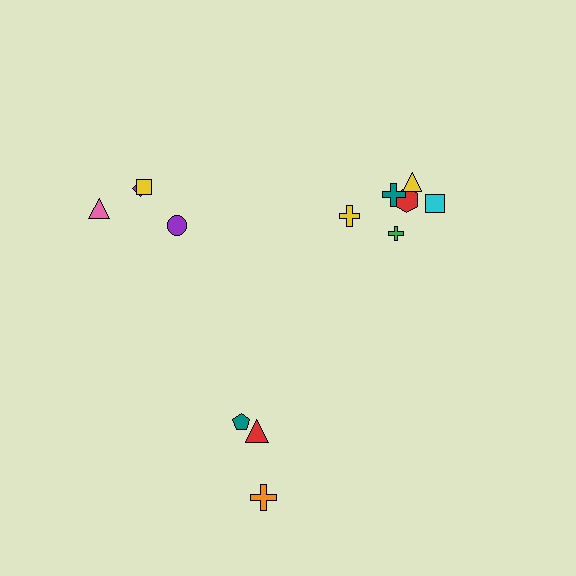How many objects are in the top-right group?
There are 6 objects.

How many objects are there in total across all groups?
There are 13 objects.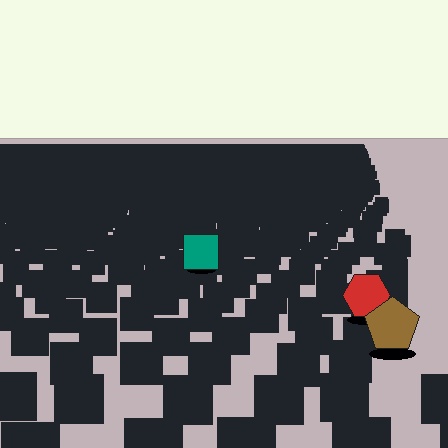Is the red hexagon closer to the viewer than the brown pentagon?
No. The brown pentagon is closer — you can tell from the texture gradient: the ground texture is coarser near it.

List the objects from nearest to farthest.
From nearest to farthest: the brown pentagon, the red hexagon, the teal square.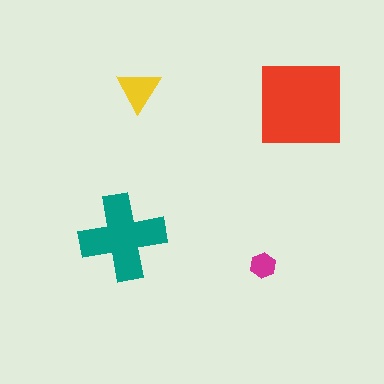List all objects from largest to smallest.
The red square, the teal cross, the yellow triangle, the magenta hexagon.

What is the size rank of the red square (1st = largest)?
1st.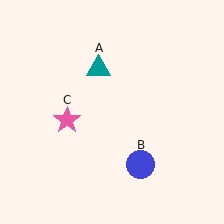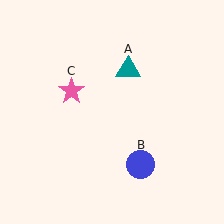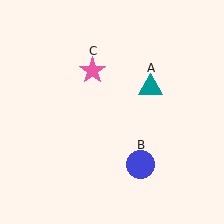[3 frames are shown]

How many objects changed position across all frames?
2 objects changed position: teal triangle (object A), pink star (object C).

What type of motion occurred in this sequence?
The teal triangle (object A), pink star (object C) rotated clockwise around the center of the scene.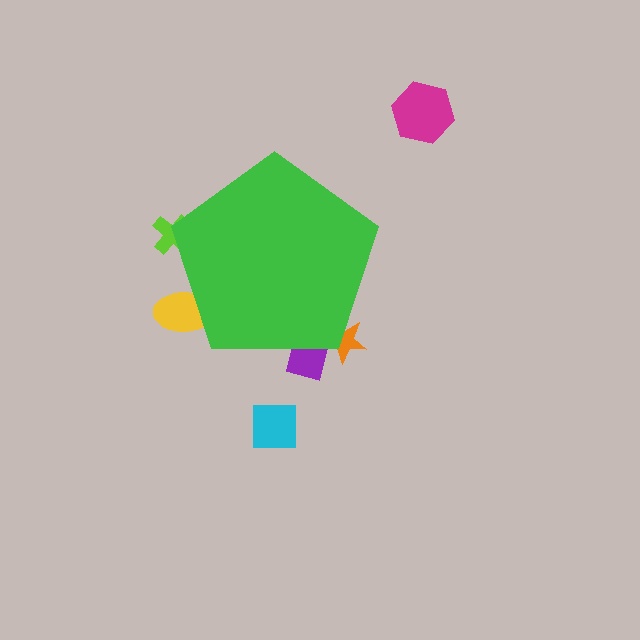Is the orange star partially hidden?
Yes, the orange star is partially hidden behind the green pentagon.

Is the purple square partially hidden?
Yes, the purple square is partially hidden behind the green pentagon.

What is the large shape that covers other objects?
A green pentagon.